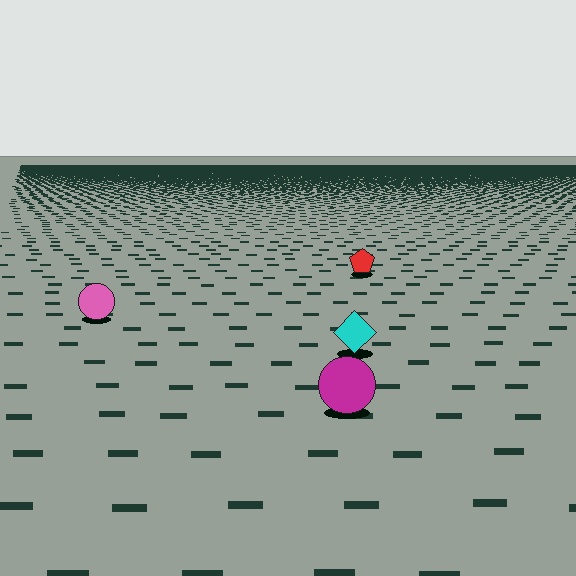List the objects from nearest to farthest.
From nearest to farthest: the magenta circle, the cyan diamond, the pink circle, the red pentagon.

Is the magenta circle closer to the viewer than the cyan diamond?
Yes. The magenta circle is closer — you can tell from the texture gradient: the ground texture is coarser near it.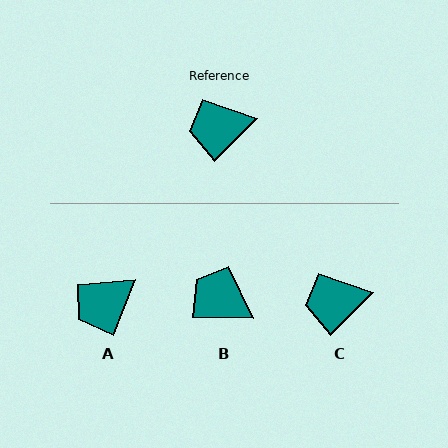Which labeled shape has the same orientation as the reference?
C.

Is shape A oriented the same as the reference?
No, it is off by about 24 degrees.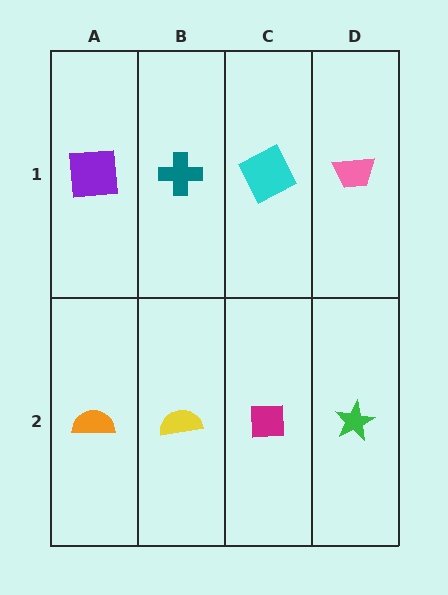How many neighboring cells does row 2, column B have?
3.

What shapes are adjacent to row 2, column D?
A pink trapezoid (row 1, column D), a magenta square (row 2, column C).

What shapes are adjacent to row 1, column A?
An orange semicircle (row 2, column A), a teal cross (row 1, column B).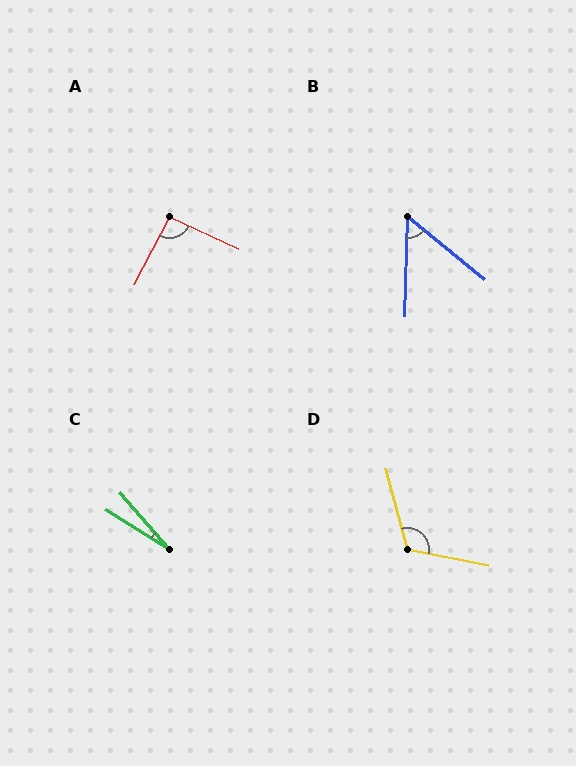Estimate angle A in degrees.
Approximately 92 degrees.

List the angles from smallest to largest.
C (17°), B (53°), A (92°), D (115°).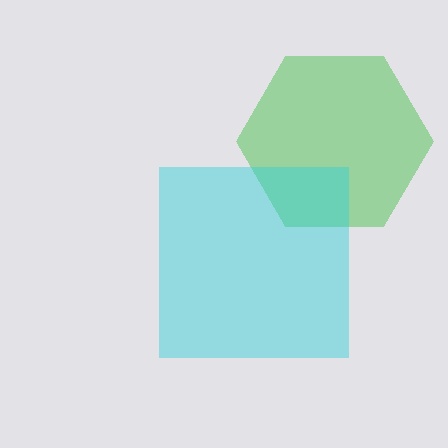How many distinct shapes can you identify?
There are 2 distinct shapes: a green hexagon, a cyan square.